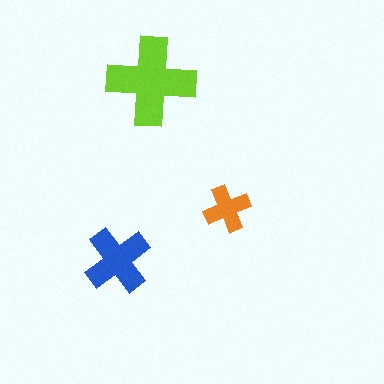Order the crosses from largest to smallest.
the lime one, the blue one, the orange one.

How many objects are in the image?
There are 3 objects in the image.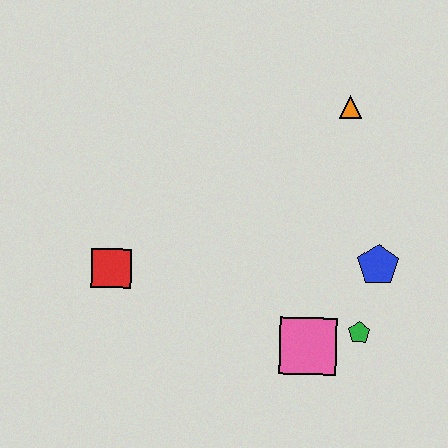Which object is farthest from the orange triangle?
The red square is farthest from the orange triangle.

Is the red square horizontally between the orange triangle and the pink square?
No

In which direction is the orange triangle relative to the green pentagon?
The orange triangle is above the green pentagon.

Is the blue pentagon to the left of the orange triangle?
No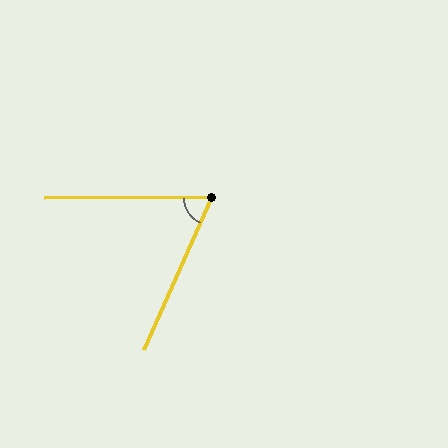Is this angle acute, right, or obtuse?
It is acute.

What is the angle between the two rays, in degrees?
Approximately 66 degrees.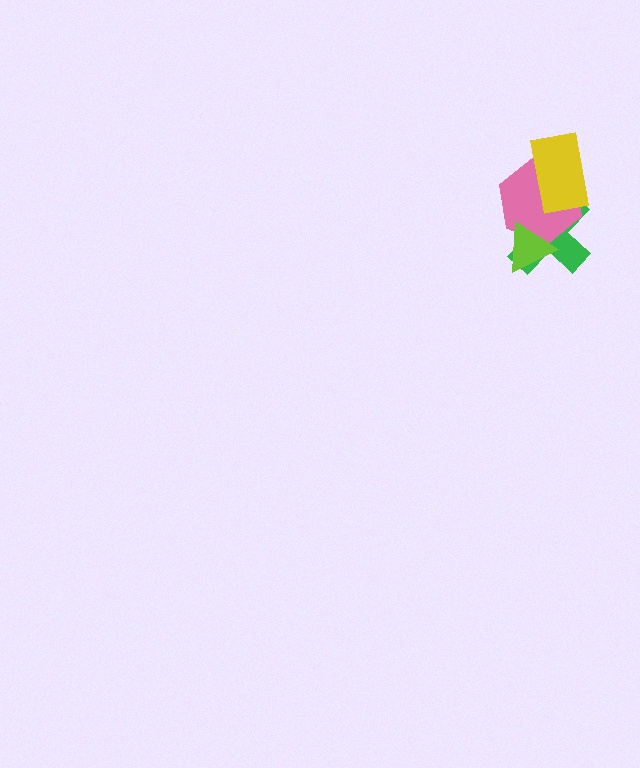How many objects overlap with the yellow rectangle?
2 objects overlap with the yellow rectangle.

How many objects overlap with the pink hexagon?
3 objects overlap with the pink hexagon.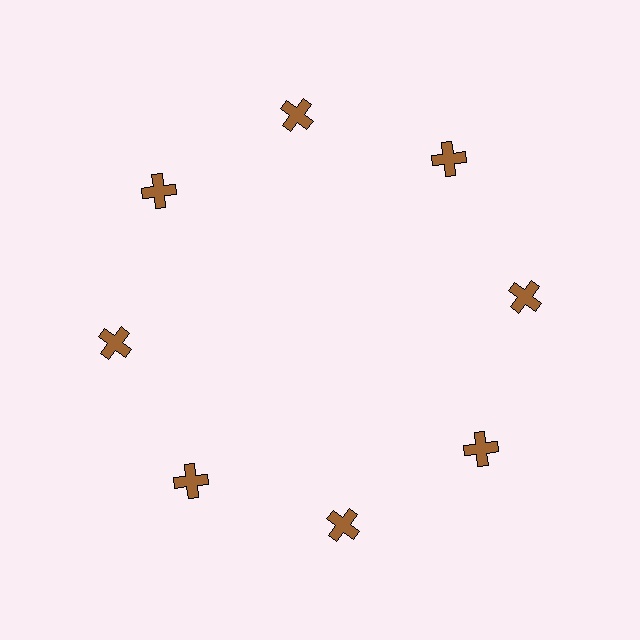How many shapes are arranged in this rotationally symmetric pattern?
There are 8 shapes, arranged in 8 groups of 1.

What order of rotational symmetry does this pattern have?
This pattern has 8-fold rotational symmetry.